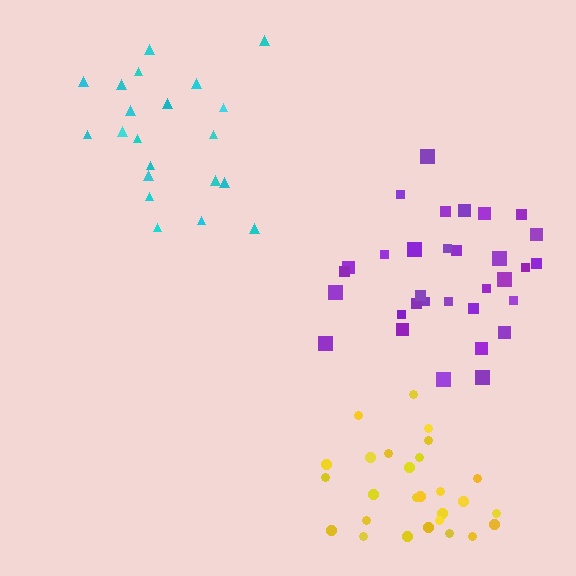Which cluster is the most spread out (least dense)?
Cyan.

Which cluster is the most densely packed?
Yellow.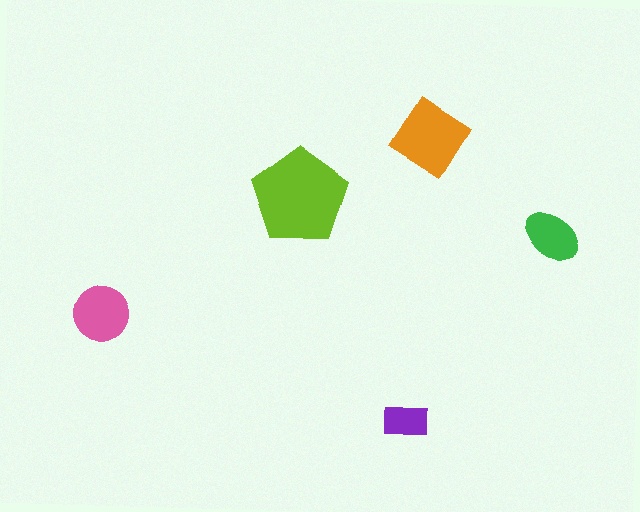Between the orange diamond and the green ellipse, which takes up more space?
The orange diamond.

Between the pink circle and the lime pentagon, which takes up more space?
The lime pentagon.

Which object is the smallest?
The purple rectangle.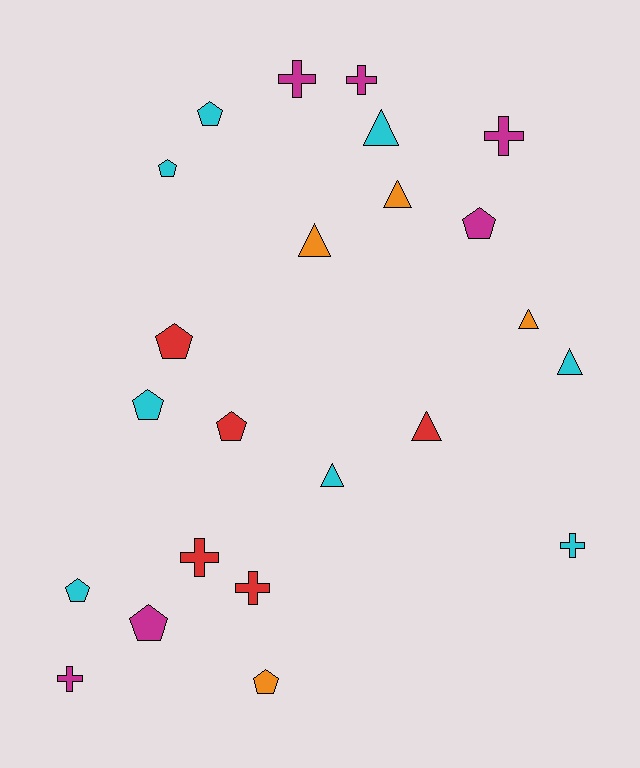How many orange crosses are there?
There are no orange crosses.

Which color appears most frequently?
Cyan, with 8 objects.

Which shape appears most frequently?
Pentagon, with 9 objects.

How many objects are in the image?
There are 23 objects.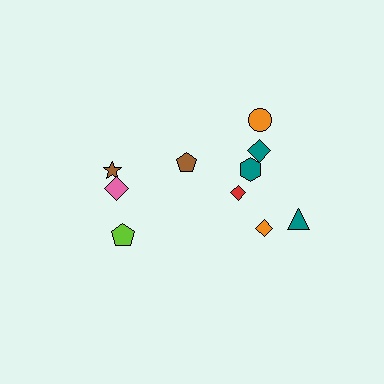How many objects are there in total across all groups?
There are 10 objects.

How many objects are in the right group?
There are 6 objects.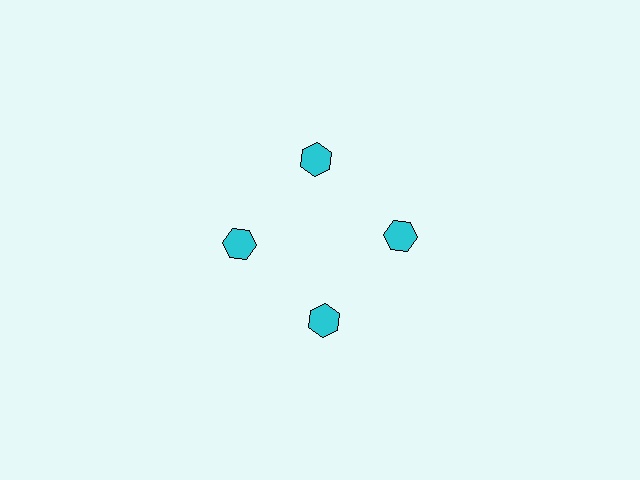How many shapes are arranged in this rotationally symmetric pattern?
There are 4 shapes, arranged in 4 groups of 1.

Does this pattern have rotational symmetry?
Yes, this pattern has 4-fold rotational symmetry. It looks the same after rotating 90 degrees around the center.